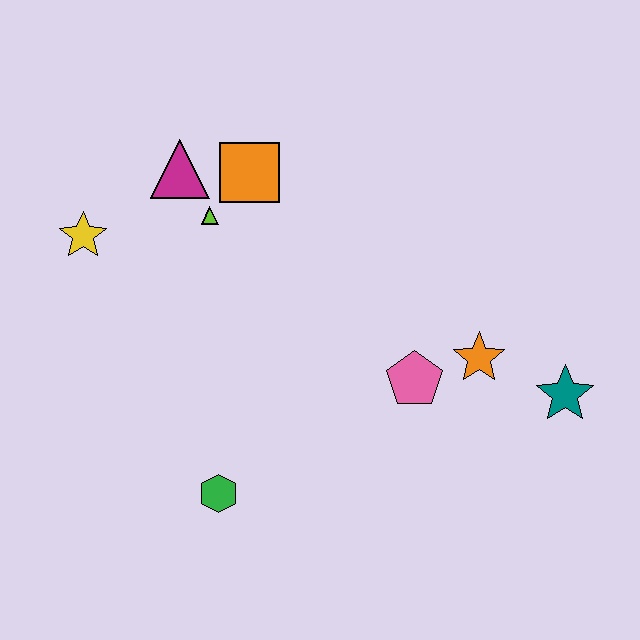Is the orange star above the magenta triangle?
No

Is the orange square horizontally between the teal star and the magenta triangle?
Yes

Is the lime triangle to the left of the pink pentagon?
Yes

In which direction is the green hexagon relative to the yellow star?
The green hexagon is below the yellow star.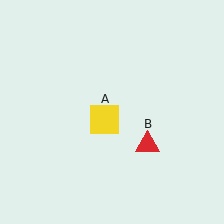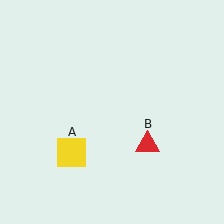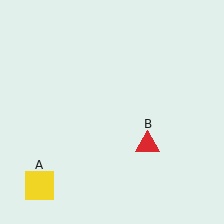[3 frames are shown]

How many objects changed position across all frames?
1 object changed position: yellow square (object A).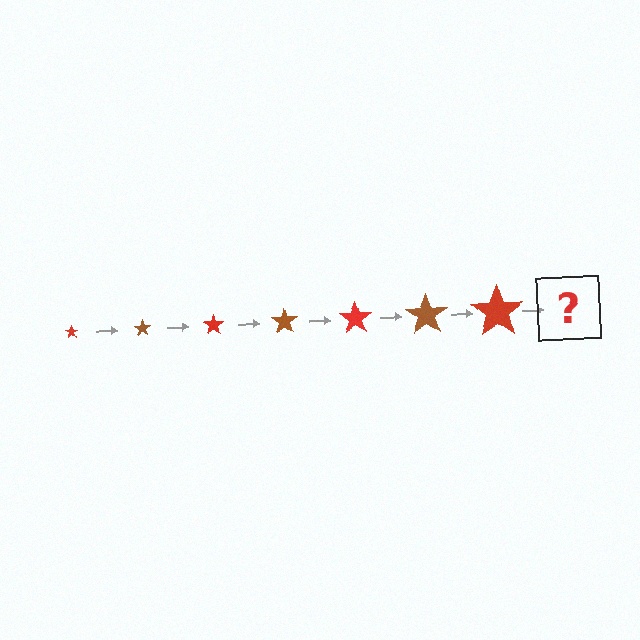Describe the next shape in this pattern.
It should be a brown star, larger than the previous one.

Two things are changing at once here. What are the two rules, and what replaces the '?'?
The two rules are that the star grows larger each step and the color cycles through red and brown. The '?' should be a brown star, larger than the previous one.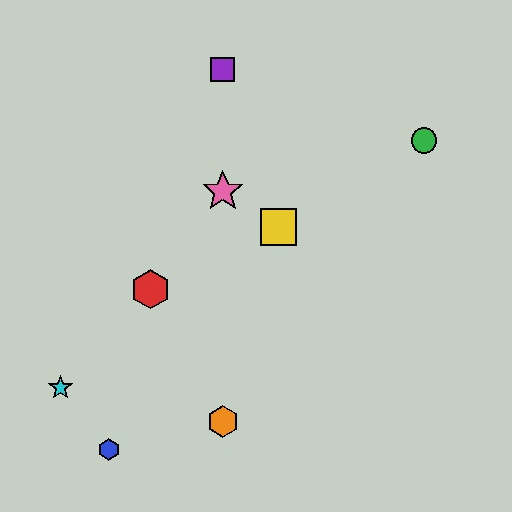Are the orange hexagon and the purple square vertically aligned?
Yes, both are at x≈223.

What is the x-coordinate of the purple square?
The purple square is at x≈223.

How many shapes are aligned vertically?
3 shapes (the purple square, the orange hexagon, the pink star) are aligned vertically.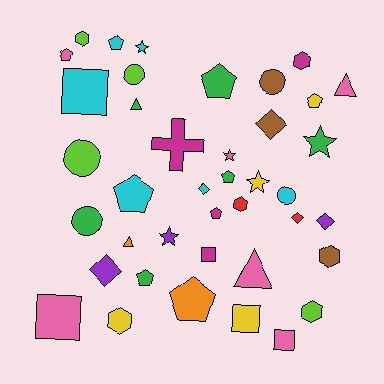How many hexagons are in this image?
There are 6 hexagons.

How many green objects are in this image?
There are 6 green objects.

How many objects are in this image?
There are 40 objects.